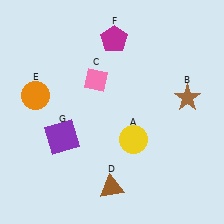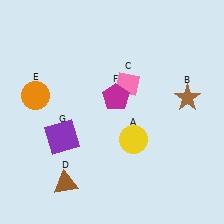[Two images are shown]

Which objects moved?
The objects that moved are: the pink diamond (C), the brown triangle (D), the magenta pentagon (F).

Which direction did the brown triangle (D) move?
The brown triangle (D) moved left.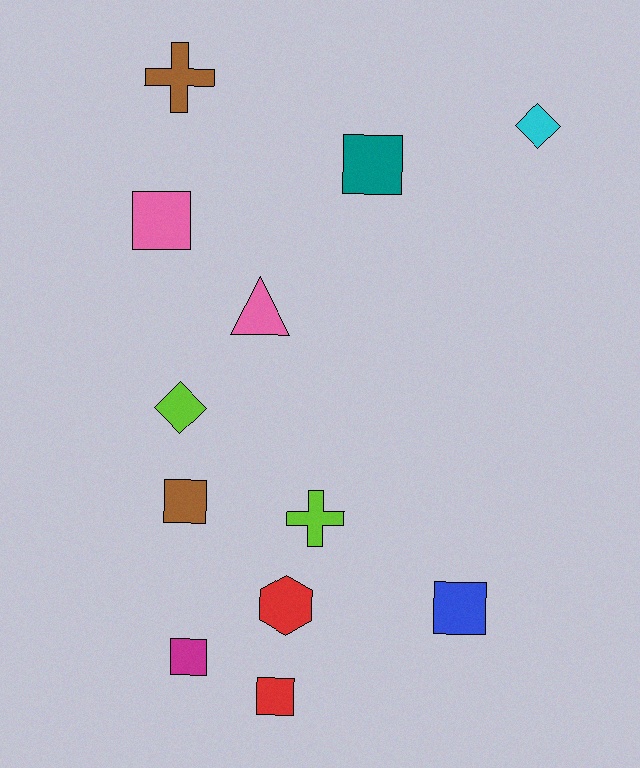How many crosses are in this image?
There are 2 crosses.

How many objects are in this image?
There are 12 objects.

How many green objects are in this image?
There are no green objects.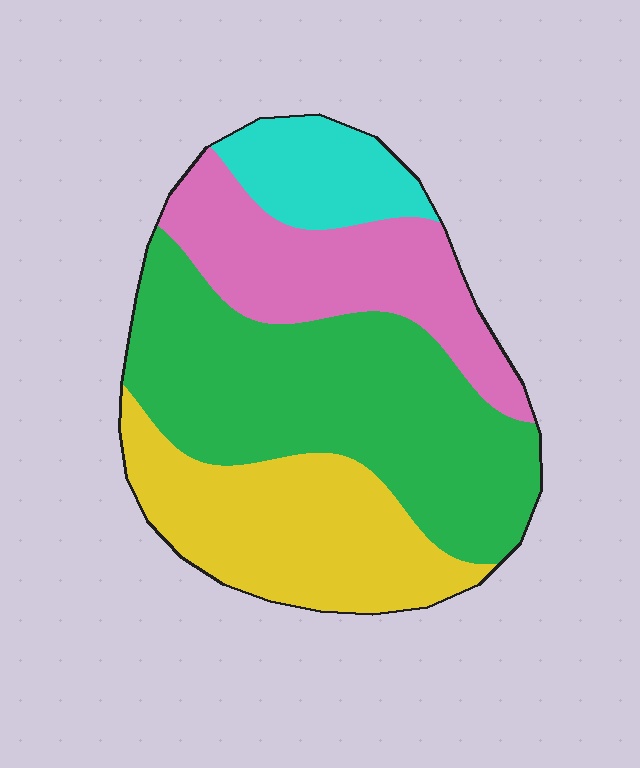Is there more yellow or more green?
Green.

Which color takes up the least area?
Cyan, at roughly 10%.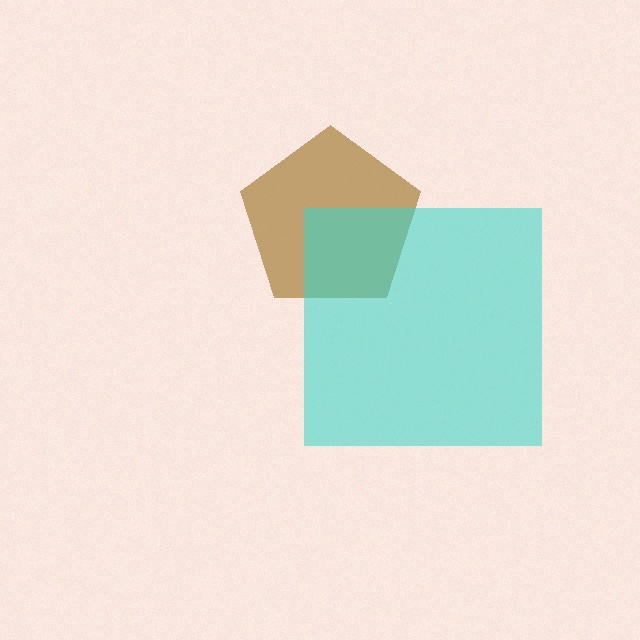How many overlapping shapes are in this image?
There are 2 overlapping shapes in the image.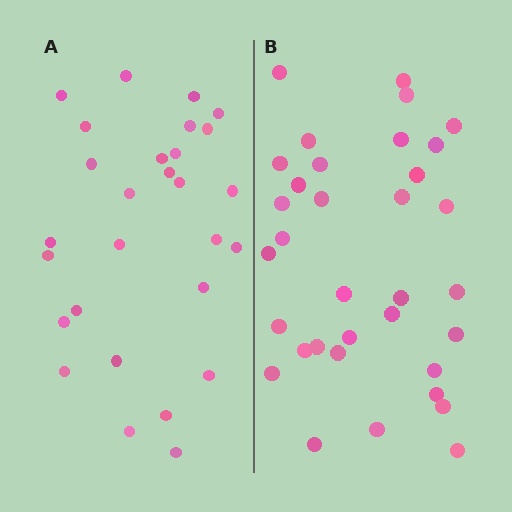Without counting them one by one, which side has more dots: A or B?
Region B (the right region) has more dots.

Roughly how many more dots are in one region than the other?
Region B has about 6 more dots than region A.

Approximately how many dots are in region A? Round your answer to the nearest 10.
About 30 dots. (The exact count is 28, which rounds to 30.)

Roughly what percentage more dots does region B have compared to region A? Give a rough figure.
About 20% more.